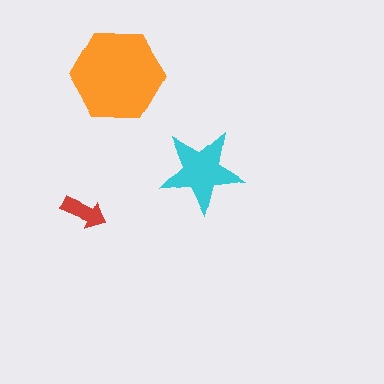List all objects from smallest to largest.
The red arrow, the cyan star, the orange hexagon.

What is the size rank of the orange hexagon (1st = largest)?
1st.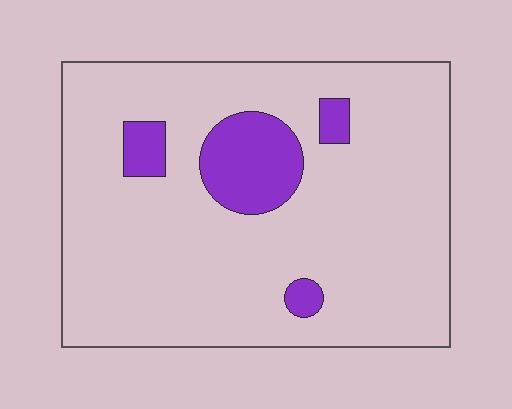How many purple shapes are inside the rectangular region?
4.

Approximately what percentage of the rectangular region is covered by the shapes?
Approximately 10%.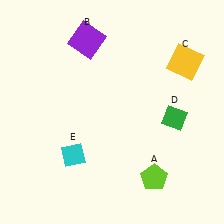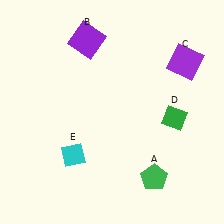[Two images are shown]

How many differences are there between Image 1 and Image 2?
There are 2 differences between the two images.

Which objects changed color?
A changed from lime to green. C changed from yellow to purple.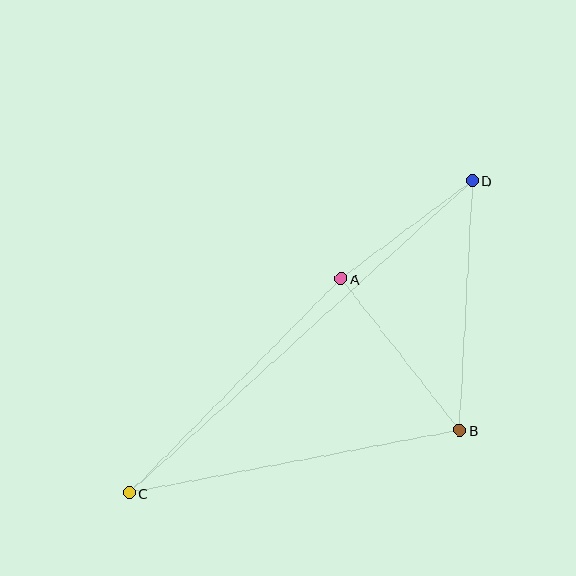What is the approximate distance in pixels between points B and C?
The distance between B and C is approximately 336 pixels.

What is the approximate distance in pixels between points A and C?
The distance between A and C is approximately 301 pixels.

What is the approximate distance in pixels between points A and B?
The distance between A and B is approximately 192 pixels.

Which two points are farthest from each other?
Points C and D are farthest from each other.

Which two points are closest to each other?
Points A and D are closest to each other.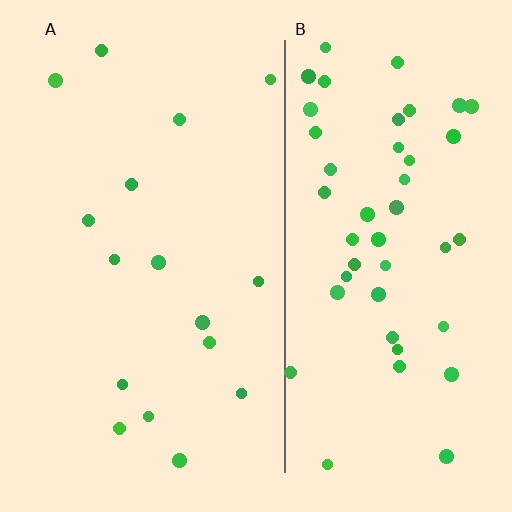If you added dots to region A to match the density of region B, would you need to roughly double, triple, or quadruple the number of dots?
Approximately triple.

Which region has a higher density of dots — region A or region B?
B (the right).